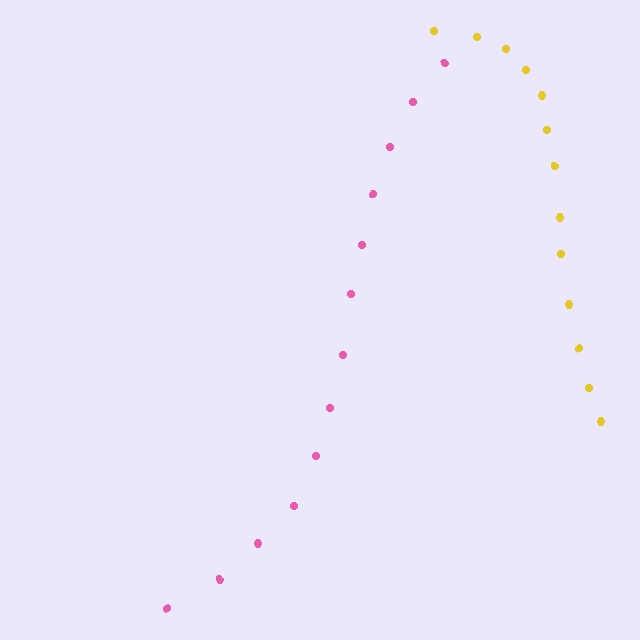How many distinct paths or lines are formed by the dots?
There are 2 distinct paths.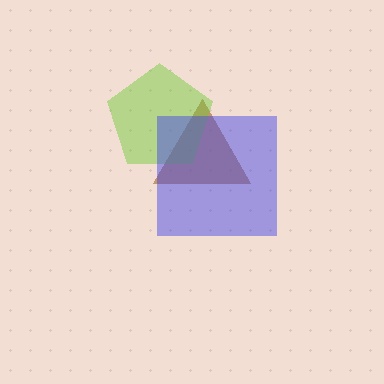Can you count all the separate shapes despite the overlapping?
Yes, there are 3 separate shapes.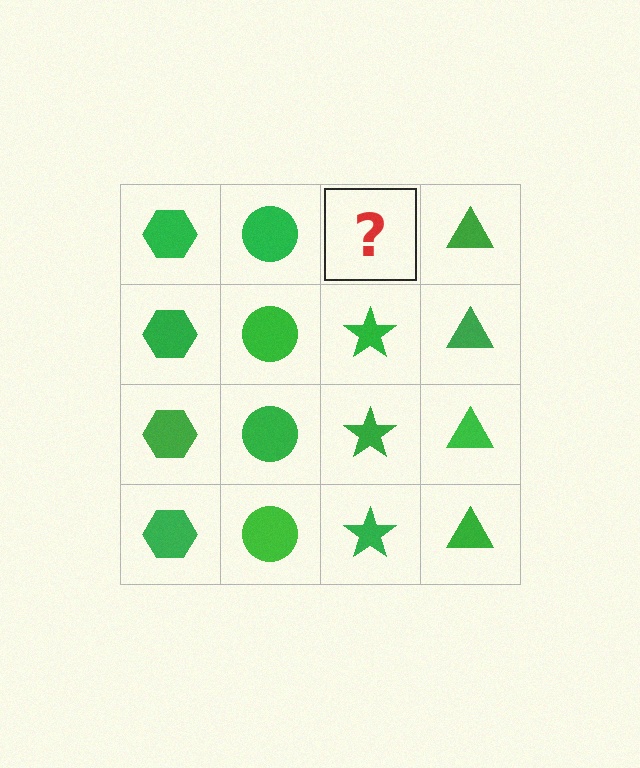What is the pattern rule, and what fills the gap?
The rule is that each column has a consistent shape. The gap should be filled with a green star.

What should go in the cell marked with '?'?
The missing cell should contain a green star.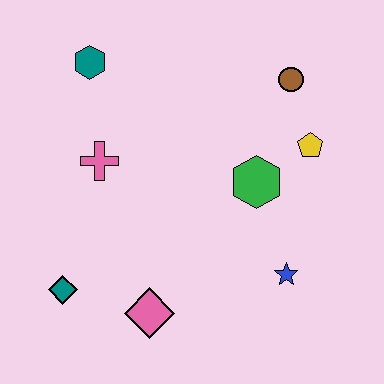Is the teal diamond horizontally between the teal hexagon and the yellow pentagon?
No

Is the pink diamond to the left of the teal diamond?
No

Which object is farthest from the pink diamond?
The brown circle is farthest from the pink diamond.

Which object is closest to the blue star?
The green hexagon is closest to the blue star.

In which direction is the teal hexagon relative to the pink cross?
The teal hexagon is above the pink cross.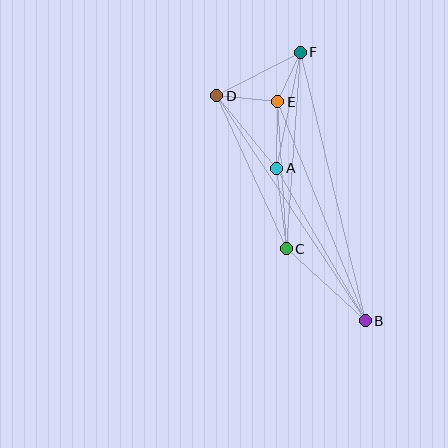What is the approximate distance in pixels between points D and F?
The distance between D and F is approximately 94 pixels.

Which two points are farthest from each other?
Points B and F are farthest from each other.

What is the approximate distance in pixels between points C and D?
The distance between C and D is approximately 168 pixels.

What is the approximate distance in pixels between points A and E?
The distance between A and E is approximately 66 pixels.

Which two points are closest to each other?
Points E and F are closest to each other.